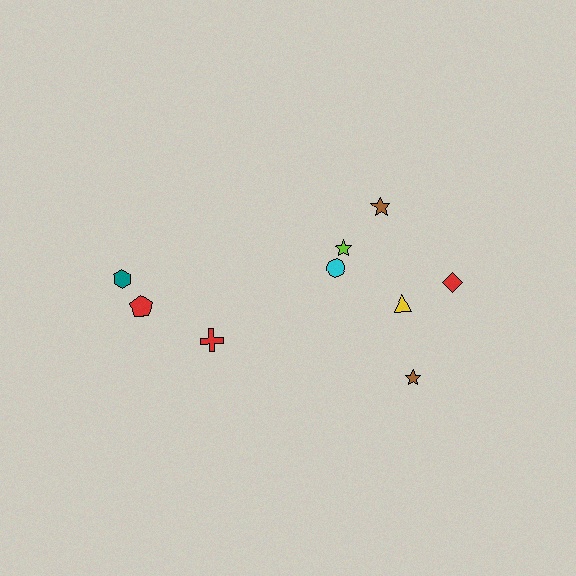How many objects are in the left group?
There are 3 objects.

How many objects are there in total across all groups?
There are 9 objects.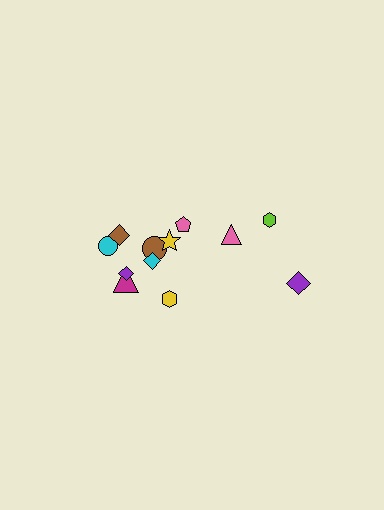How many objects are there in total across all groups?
There are 12 objects.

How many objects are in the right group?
There are 4 objects.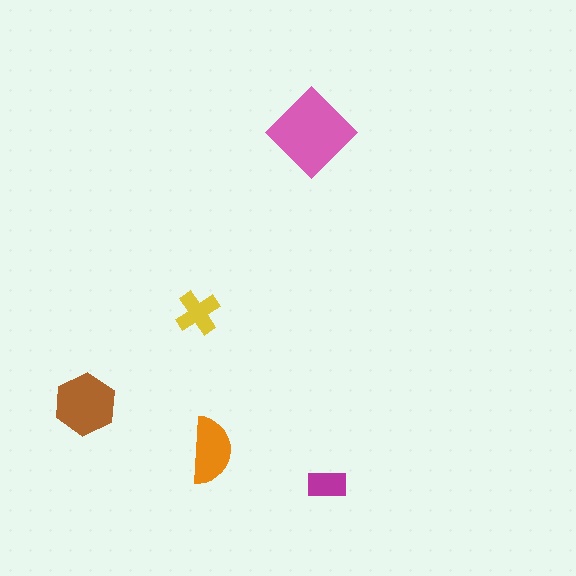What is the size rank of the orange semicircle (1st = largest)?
3rd.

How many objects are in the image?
There are 5 objects in the image.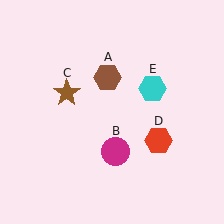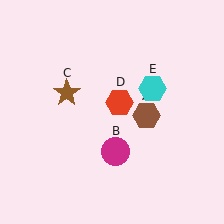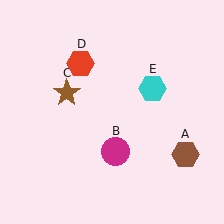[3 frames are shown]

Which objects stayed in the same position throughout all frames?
Magenta circle (object B) and brown star (object C) and cyan hexagon (object E) remained stationary.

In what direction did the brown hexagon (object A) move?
The brown hexagon (object A) moved down and to the right.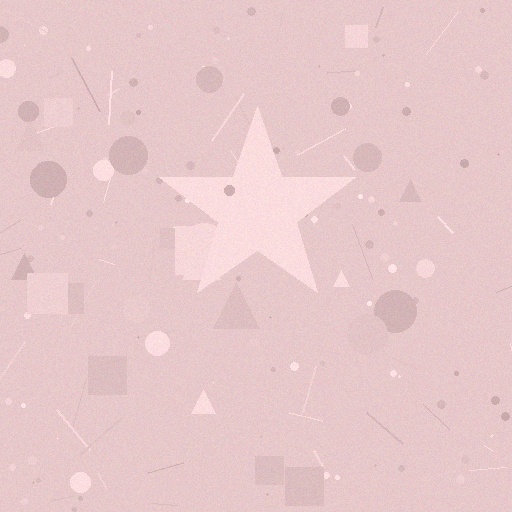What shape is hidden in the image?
A star is hidden in the image.